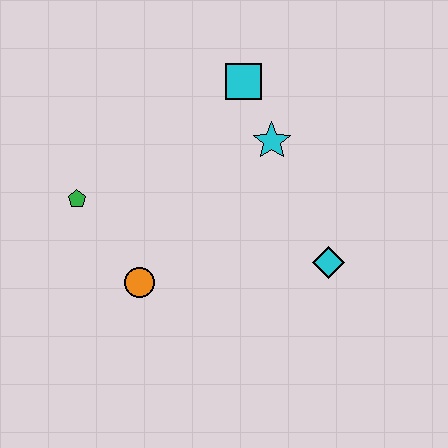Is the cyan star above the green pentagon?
Yes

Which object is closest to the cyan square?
The cyan star is closest to the cyan square.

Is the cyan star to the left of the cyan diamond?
Yes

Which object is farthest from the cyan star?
The green pentagon is farthest from the cyan star.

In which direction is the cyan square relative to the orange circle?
The cyan square is above the orange circle.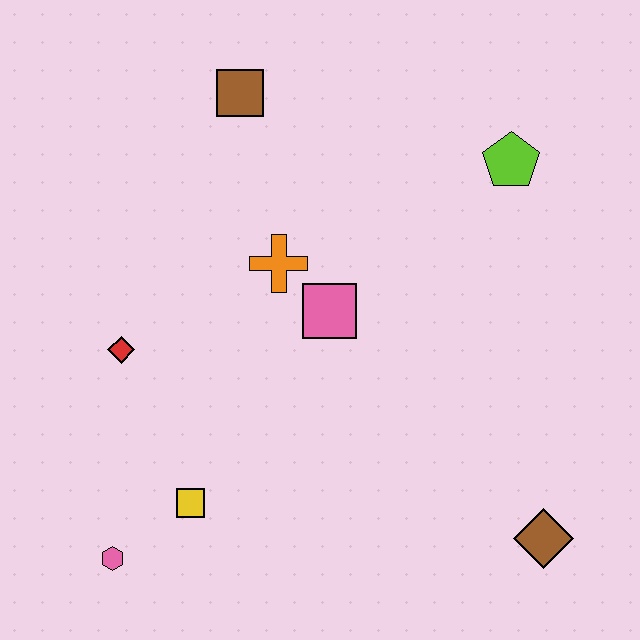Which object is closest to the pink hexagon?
The yellow square is closest to the pink hexagon.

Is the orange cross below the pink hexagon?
No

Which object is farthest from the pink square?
The pink hexagon is farthest from the pink square.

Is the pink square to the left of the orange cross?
No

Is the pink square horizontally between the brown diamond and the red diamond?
Yes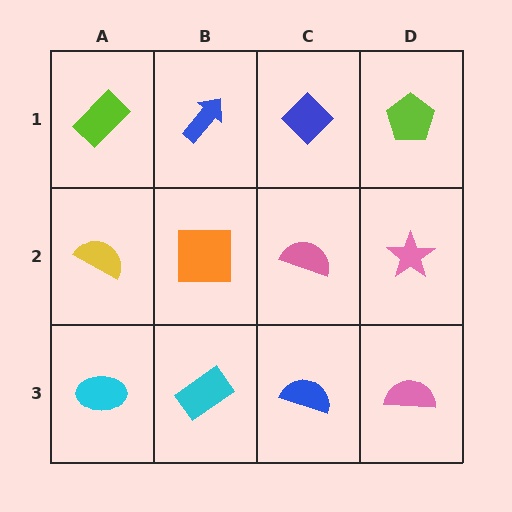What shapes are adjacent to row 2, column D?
A lime pentagon (row 1, column D), a pink semicircle (row 3, column D), a pink semicircle (row 2, column C).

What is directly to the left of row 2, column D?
A pink semicircle.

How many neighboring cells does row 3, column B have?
3.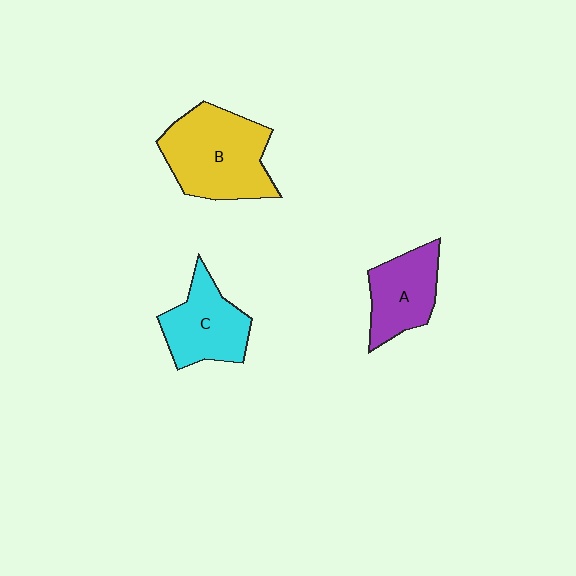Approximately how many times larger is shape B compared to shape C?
Approximately 1.5 times.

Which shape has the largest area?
Shape B (yellow).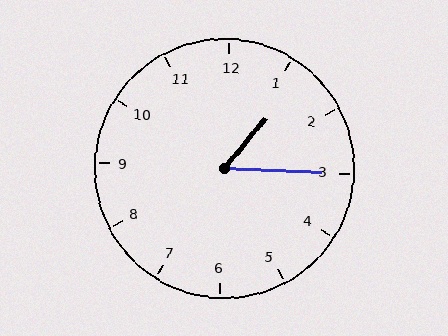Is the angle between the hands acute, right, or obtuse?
It is acute.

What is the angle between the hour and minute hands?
Approximately 52 degrees.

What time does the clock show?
1:15.